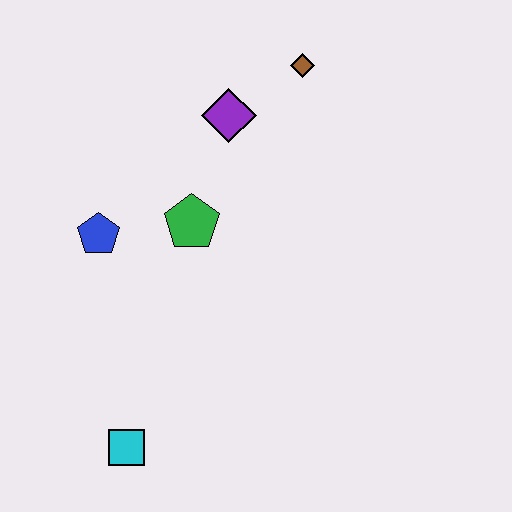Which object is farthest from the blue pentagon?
The brown diamond is farthest from the blue pentagon.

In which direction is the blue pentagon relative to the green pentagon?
The blue pentagon is to the left of the green pentagon.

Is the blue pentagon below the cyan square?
No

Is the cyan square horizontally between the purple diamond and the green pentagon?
No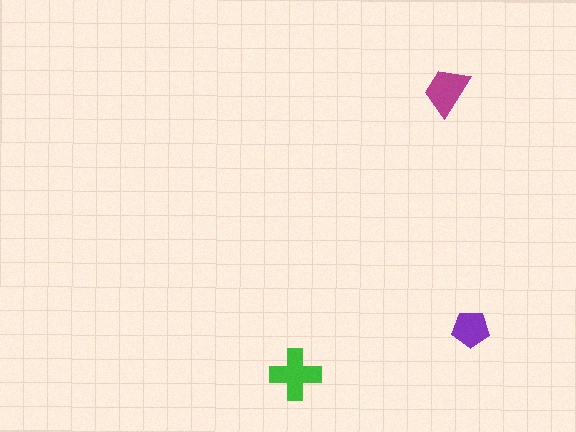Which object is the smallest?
The purple pentagon.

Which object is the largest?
The green cross.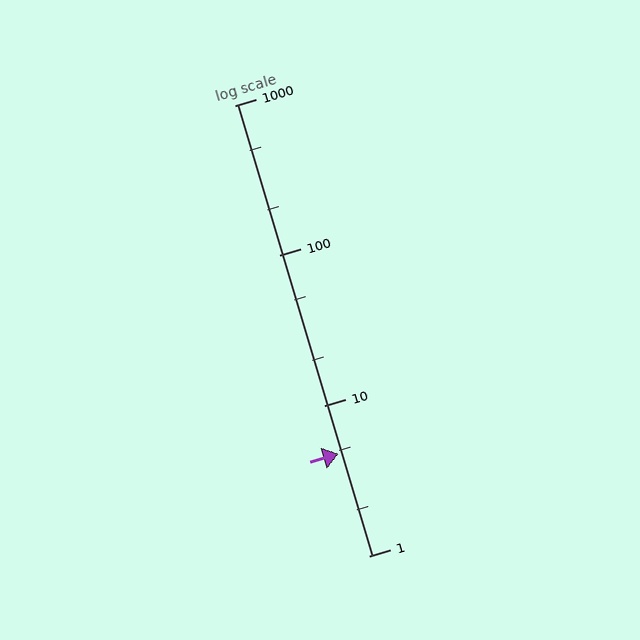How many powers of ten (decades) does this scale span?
The scale spans 3 decades, from 1 to 1000.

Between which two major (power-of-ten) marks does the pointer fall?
The pointer is between 1 and 10.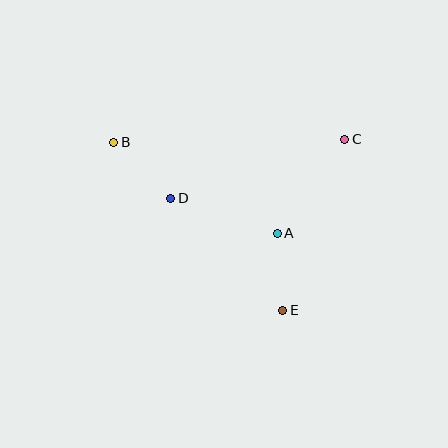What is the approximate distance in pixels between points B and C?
The distance between B and C is approximately 231 pixels.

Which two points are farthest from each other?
Points B and E are farthest from each other.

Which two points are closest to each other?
Points A and E are closest to each other.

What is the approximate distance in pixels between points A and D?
The distance between A and D is approximately 112 pixels.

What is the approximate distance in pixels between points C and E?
The distance between C and E is approximately 182 pixels.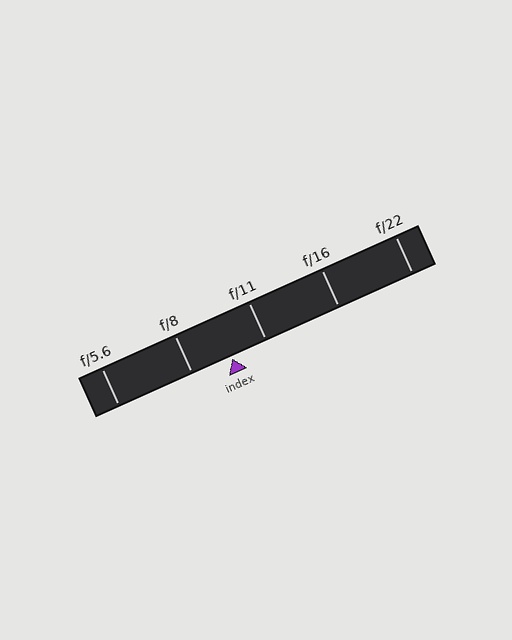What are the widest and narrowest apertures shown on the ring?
The widest aperture shown is f/5.6 and the narrowest is f/22.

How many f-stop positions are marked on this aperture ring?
There are 5 f-stop positions marked.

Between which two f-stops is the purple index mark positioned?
The index mark is between f/8 and f/11.